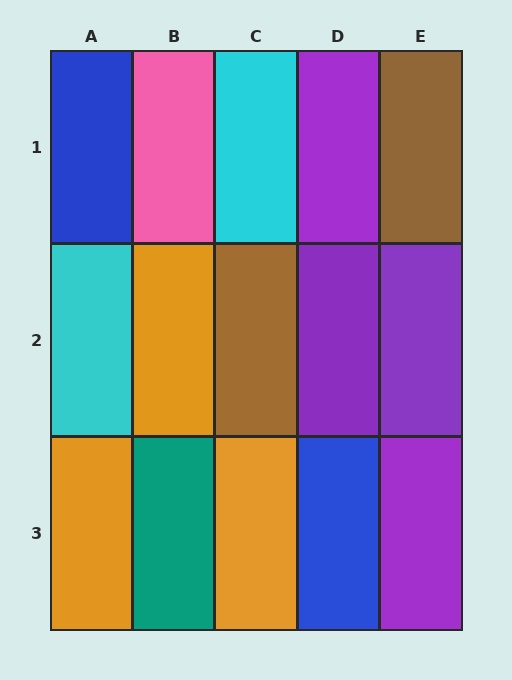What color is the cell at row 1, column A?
Blue.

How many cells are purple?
4 cells are purple.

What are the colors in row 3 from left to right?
Orange, teal, orange, blue, purple.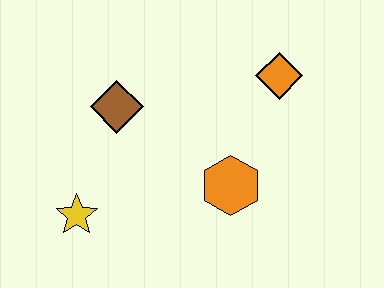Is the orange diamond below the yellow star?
No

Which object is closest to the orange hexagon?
The orange diamond is closest to the orange hexagon.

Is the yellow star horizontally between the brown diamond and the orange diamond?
No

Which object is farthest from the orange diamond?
The yellow star is farthest from the orange diamond.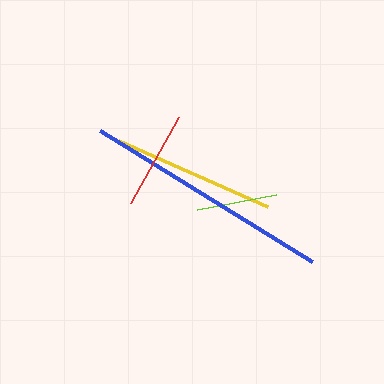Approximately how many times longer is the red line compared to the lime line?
The red line is approximately 1.2 times the length of the lime line.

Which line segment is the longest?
The blue line is the longest at approximately 249 pixels.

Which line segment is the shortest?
The lime line is the shortest at approximately 80 pixels.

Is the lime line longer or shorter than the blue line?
The blue line is longer than the lime line.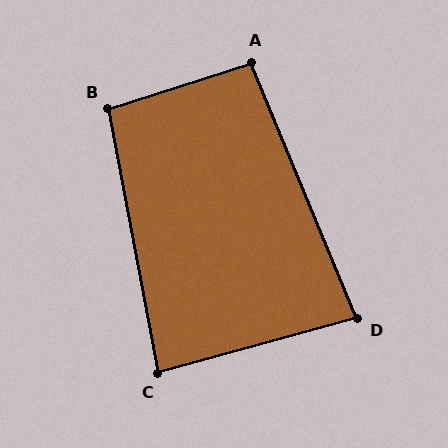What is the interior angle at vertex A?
Approximately 95 degrees (approximately right).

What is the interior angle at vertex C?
Approximately 85 degrees (approximately right).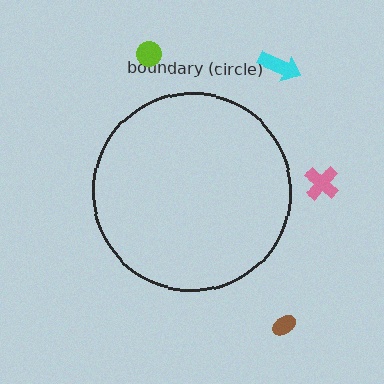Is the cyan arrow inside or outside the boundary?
Outside.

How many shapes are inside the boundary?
0 inside, 4 outside.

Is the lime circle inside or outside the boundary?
Outside.